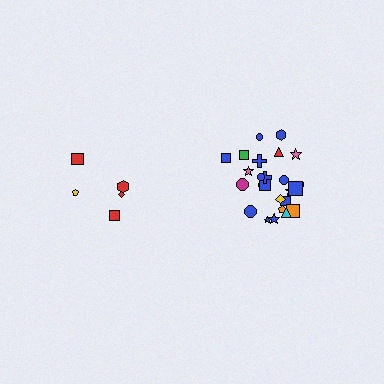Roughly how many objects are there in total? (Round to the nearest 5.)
Roughly 30 objects in total.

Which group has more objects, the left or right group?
The right group.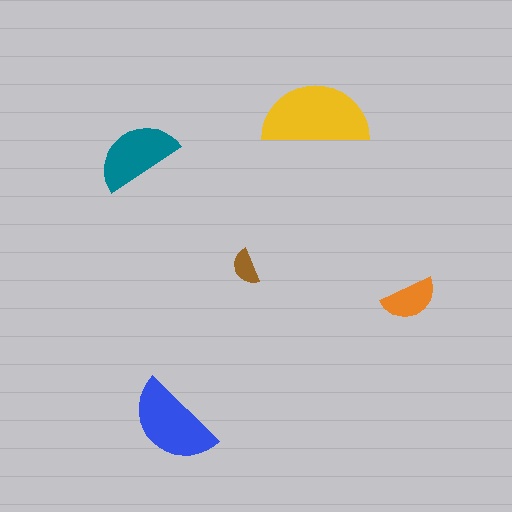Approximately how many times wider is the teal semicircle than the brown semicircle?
About 2.5 times wider.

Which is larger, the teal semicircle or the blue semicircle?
The blue one.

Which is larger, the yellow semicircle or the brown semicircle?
The yellow one.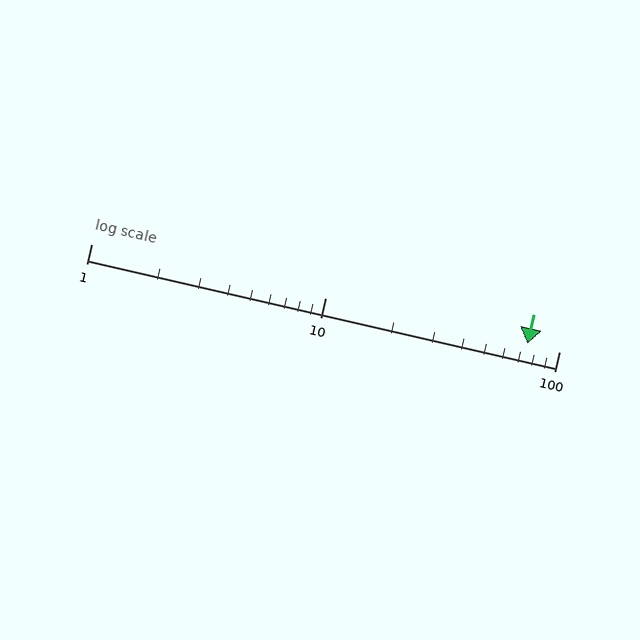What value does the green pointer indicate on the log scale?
The pointer indicates approximately 73.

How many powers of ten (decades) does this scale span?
The scale spans 2 decades, from 1 to 100.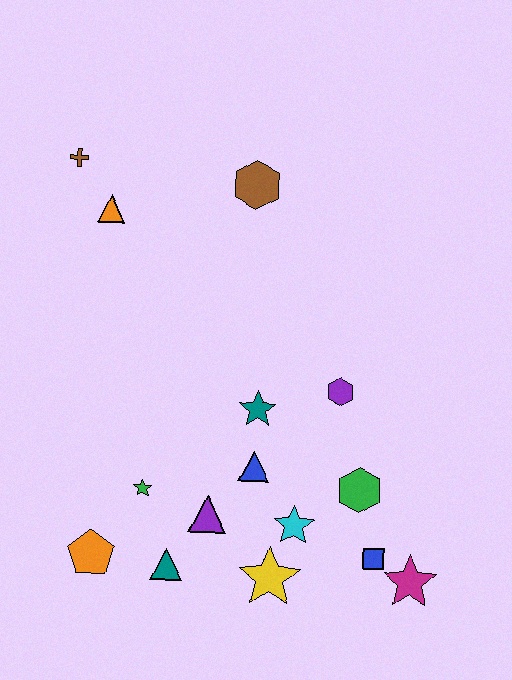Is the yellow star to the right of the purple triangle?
Yes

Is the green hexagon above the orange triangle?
No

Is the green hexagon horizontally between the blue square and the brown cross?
Yes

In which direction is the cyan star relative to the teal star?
The cyan star is below the teal star.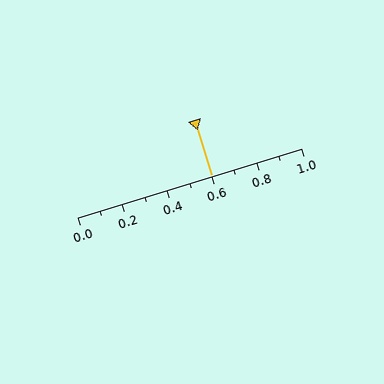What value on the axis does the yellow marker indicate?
The marker indicates approximately 0.6.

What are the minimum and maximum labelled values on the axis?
The axis runs from 0.0 to 1.0.